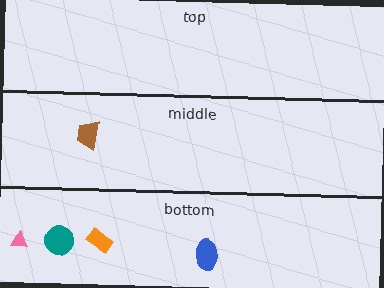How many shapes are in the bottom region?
4.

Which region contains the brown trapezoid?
The middle region.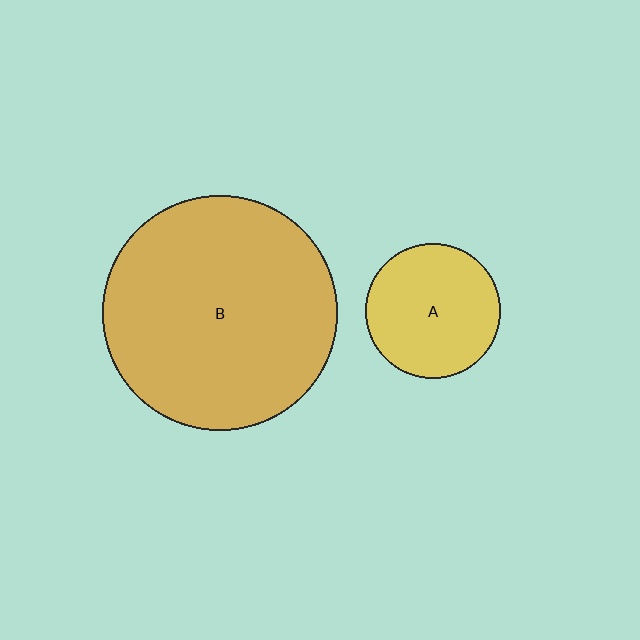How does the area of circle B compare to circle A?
Approximately 3.0 times.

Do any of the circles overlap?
No, none of the circles overlap.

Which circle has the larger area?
Circle B (orange).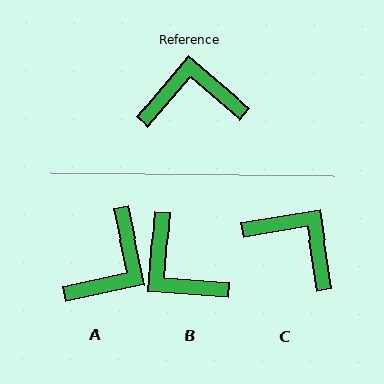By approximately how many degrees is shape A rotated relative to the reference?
Approximately 127 degrees clockwise.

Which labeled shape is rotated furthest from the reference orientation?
A, about 127 degrees away.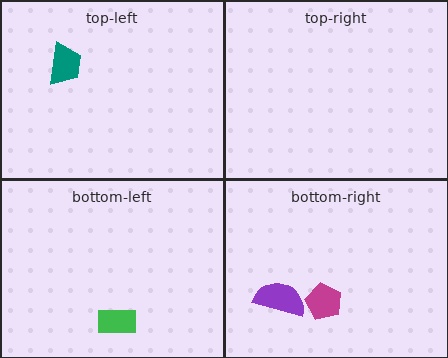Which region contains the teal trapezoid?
The top-left region.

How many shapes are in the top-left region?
1.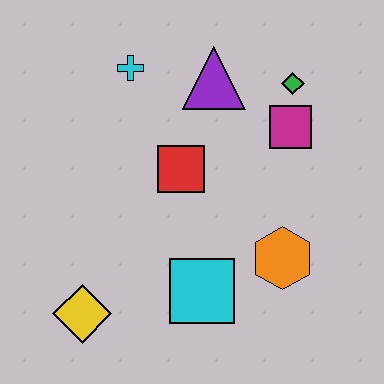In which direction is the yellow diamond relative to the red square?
The yellow diamond is below the red square.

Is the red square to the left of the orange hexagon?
Yes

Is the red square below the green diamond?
Yes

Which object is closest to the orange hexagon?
The cyan square is closest to the orange hexagon.